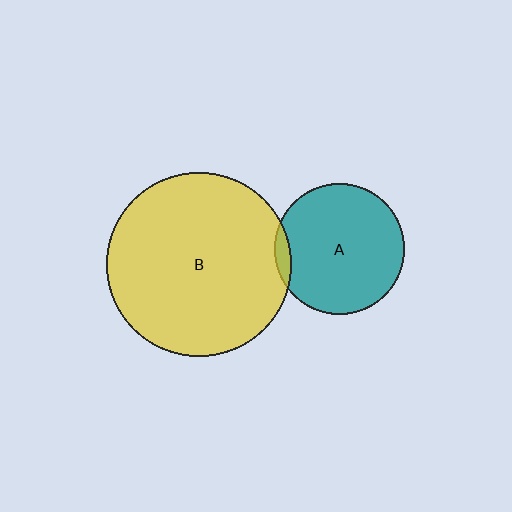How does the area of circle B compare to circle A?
Approximately 2.0 times.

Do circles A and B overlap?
Yes.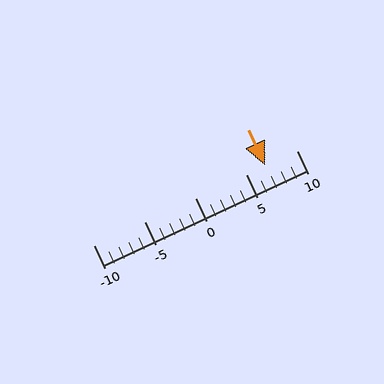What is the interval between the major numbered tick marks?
The major tick marks are spaced 5 units apart.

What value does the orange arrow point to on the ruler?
The orange arrow points to approximately 7.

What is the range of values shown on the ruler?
The ruler shows values from -10 to 10.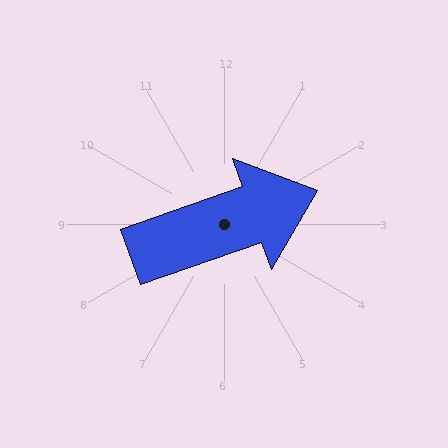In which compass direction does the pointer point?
East.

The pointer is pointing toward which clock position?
Roughly 2 o'clock.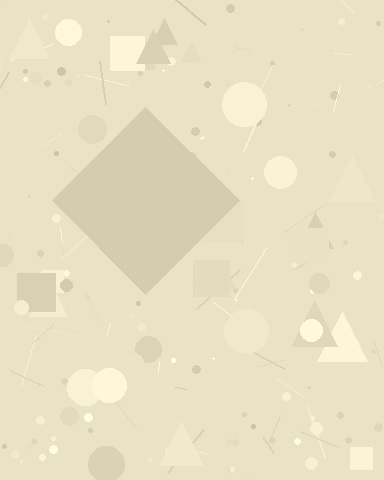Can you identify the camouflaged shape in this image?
The camouflaged shape is a diamond.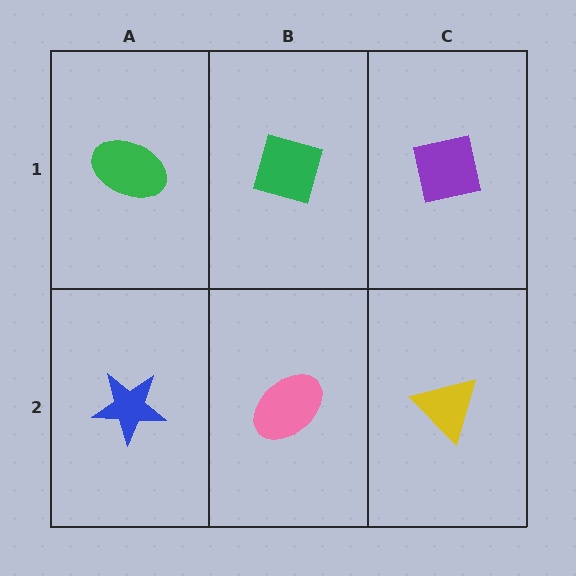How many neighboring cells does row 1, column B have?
3.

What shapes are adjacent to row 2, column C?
A purple square (row 1, column C), a pink ellipse (row 2, column B).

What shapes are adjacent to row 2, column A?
A green ellipse (row 1, column A), a pink ellipse (row 2, column B).